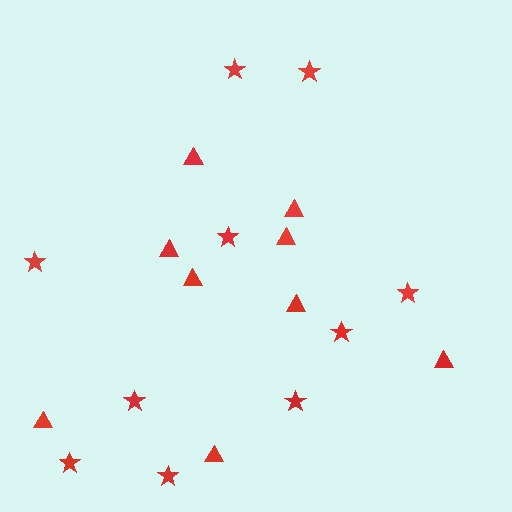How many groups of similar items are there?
There are 2 groups: one group of stars (10) and one group of triangles (9).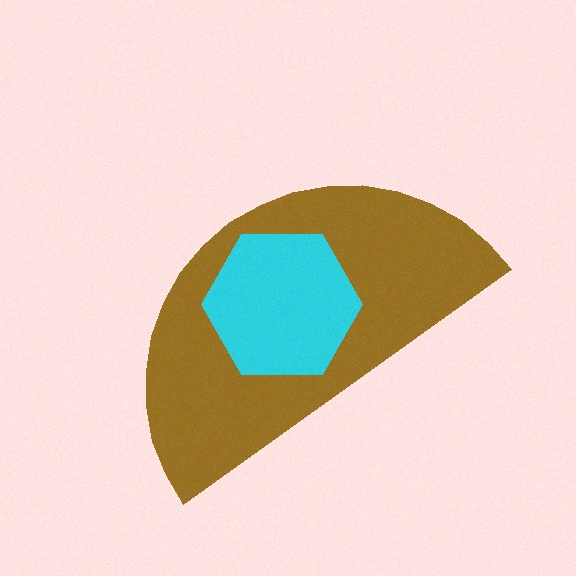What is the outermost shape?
The brown semicircle.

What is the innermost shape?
The cyan hexagon.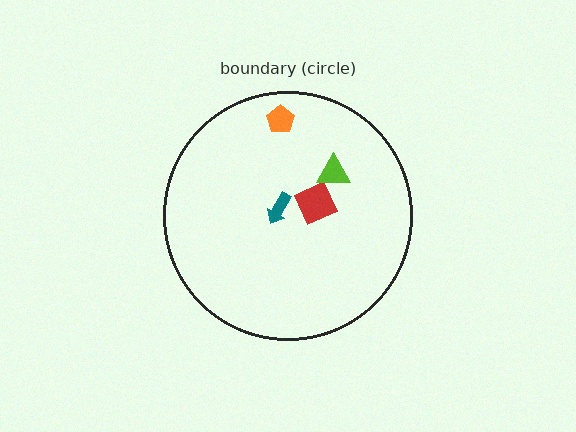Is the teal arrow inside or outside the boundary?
Inside.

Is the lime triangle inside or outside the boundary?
Inside.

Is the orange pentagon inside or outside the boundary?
Inside.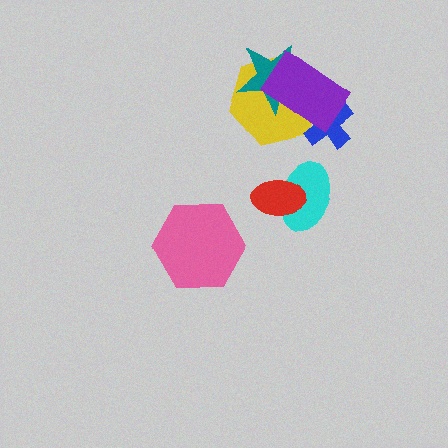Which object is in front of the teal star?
The purple rectangle is in front of the teal star.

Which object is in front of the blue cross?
The purple rectangle is in front of the blue cross.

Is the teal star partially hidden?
Yes, it is partially covered by another shape.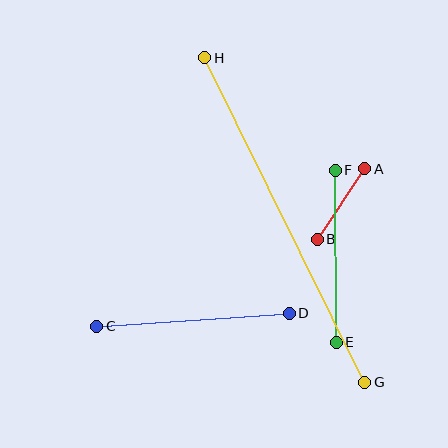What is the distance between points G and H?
The distance is approximately 362 pixels.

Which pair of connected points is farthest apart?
Points G and H are farthest apart.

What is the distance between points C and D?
The distance is approximately 193 pixels.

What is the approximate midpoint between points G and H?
The midpoint is at approximately (285, 220) pixels.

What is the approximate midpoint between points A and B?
The midpoint is at approximately (341, 204) pixels.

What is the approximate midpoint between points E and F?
The midpoint is at approximately (336, 256) pixels.